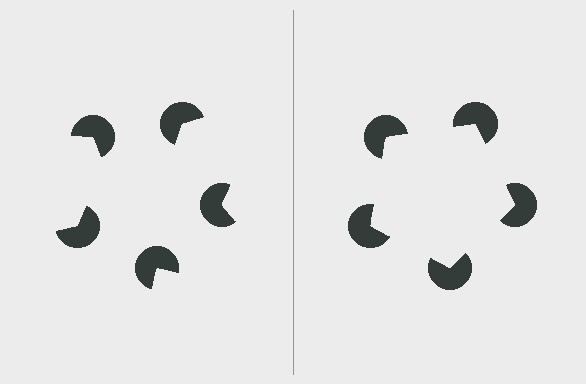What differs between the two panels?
The pac-man discs are positioned identically on both sides; only the wedge orientations differ. On the right they align to a pentagon; on the left they are misaligned.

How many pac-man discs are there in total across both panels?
10 — 5 on each side.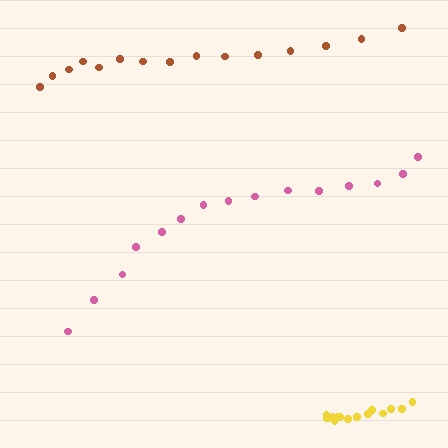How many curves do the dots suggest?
There are 3 distinct paths.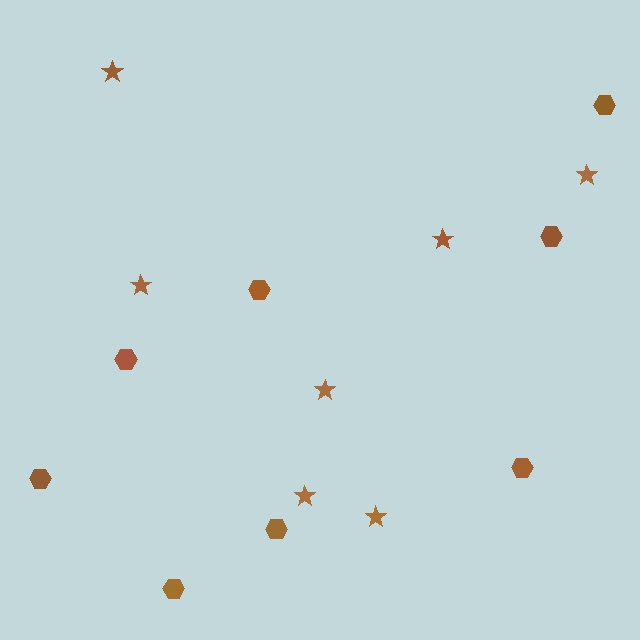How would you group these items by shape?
There are 2 groups: one group of stars (7) and one group of hexagons (8).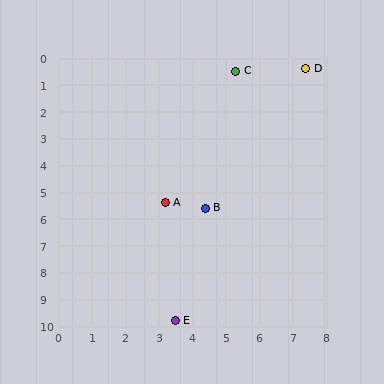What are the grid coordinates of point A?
Point A is at approximately (3.2, 5.4).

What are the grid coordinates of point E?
Point E is at approximately (3.5, 9.8).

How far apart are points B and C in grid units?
Points B and C are about 5.2 grid units apart.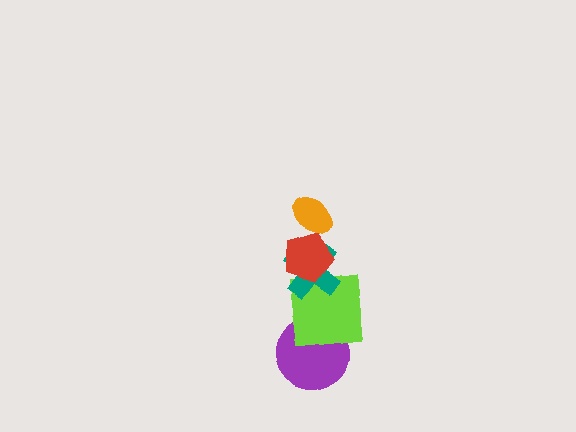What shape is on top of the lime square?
The teal cross is on top of the lime square.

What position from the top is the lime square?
The lime square is 4th from the top.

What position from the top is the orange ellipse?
The orange ellipse is 1st from the top.